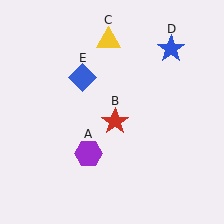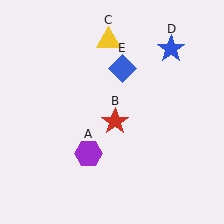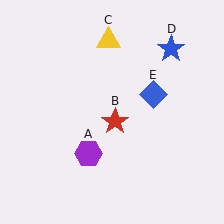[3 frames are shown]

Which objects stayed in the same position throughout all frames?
Purple hexagon (object A) and red star (object B) and yellow triangle (object C) and blue star (object D) remained stationary.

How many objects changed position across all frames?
1 object changed position: blue diamond (object E).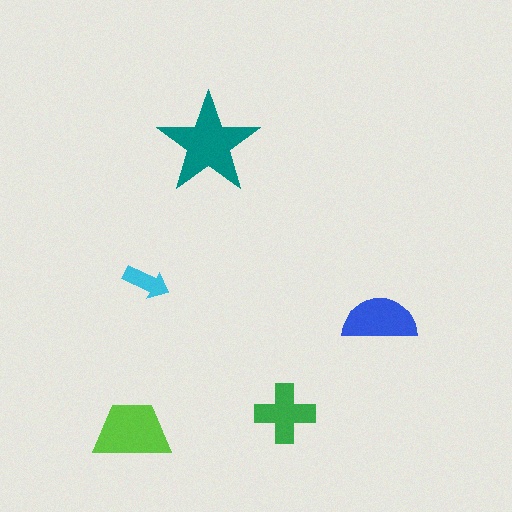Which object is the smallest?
The cyan arrow.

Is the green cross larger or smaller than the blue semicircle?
Smaller.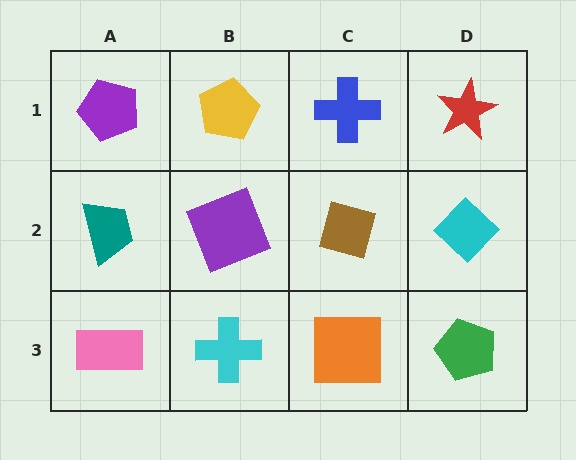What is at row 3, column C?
An orange square.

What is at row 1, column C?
A blue cross.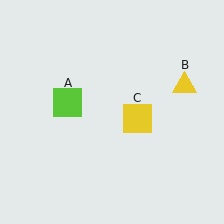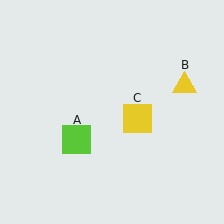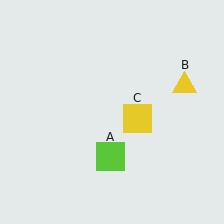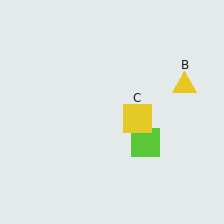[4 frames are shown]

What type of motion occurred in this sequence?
The lime square (object A) rotated counterclockwise around the center of the scene.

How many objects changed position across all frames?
1 object changed position: lime square (object A).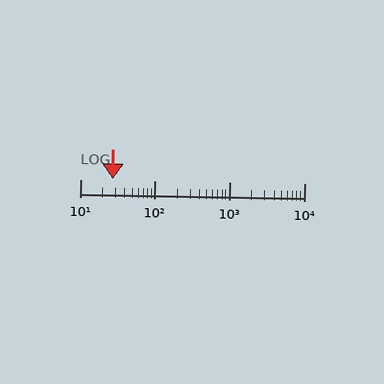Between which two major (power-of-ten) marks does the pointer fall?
The pointer is between 10 and 100.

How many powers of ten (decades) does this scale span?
The scale spans 3 decades, from 10 to 10000.